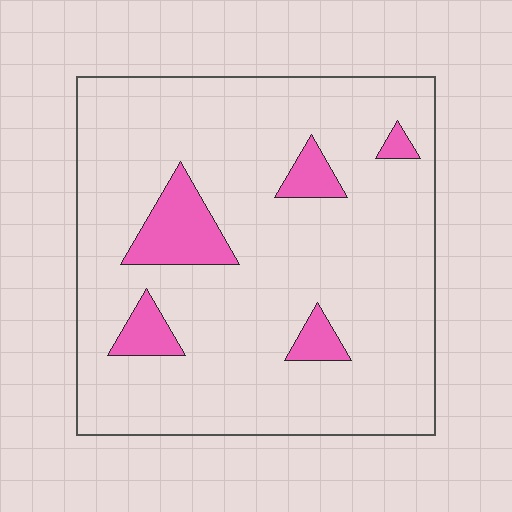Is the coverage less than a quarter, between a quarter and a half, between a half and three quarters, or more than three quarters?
Less than a quarter.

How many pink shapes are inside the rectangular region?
5.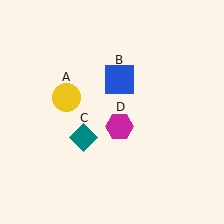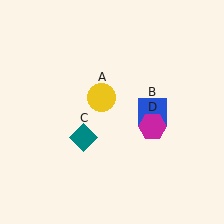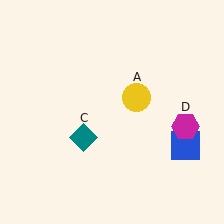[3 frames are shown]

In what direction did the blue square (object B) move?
The blue square (object B) moved down and to the right.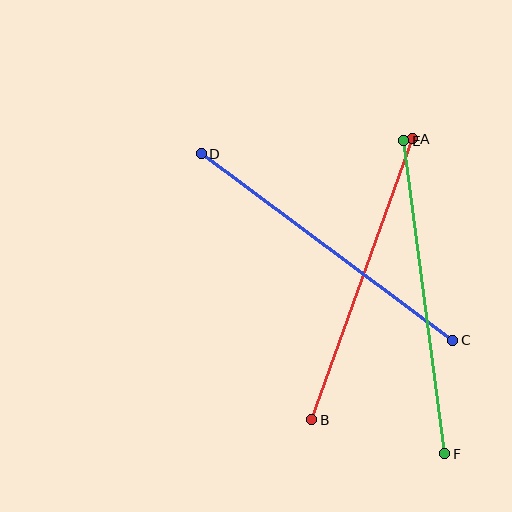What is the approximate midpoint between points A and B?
The midpoint is at approximately (362, 279) pixels.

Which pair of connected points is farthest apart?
Points E and F are farthest apart.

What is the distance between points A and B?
The distance is approximately 299 pixels.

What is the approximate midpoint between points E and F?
The midpoint is at approximately (424, 297) pixels.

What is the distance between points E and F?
The distance is approximately 315 pixels.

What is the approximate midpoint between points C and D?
The midpoint is at approximately (327, 247) pixels.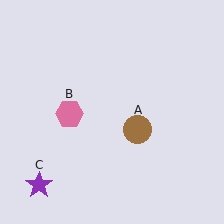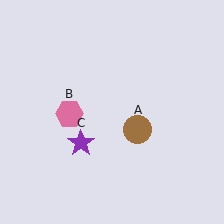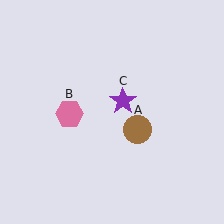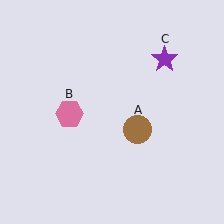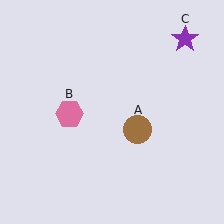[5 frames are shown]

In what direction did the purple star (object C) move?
The purple star (object C) moved up and to the right.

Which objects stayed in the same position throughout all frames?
Brown circle (object A) and pink hexagon (object B) remained stationary.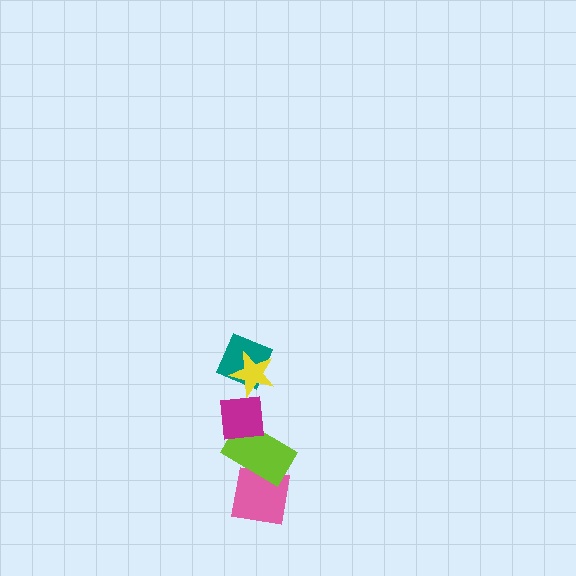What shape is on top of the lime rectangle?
The magenta square is on top of the lime rectangle.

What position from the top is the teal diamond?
The teal diamond is 2nd from the top.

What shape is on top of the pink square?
The lime rectangle is on top of the pink square.